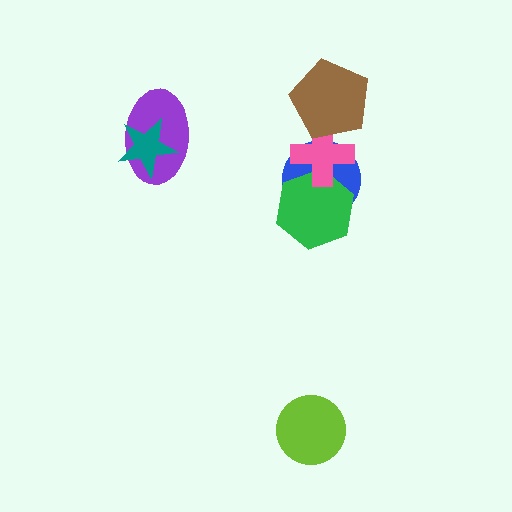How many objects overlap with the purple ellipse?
1 object overlaps with the purple ellipse.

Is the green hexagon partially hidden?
Yes, it is partially covered by another shape.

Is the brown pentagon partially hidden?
No, no other shape covers it.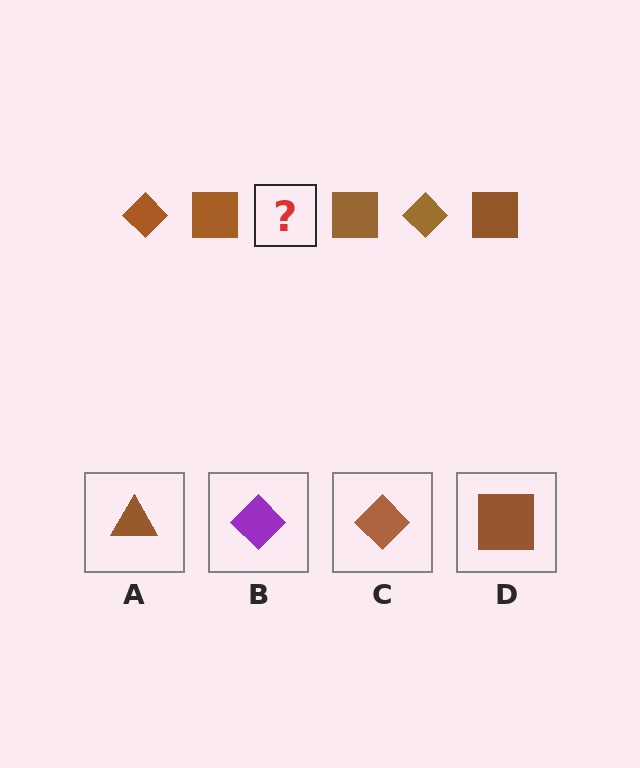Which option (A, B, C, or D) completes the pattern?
C.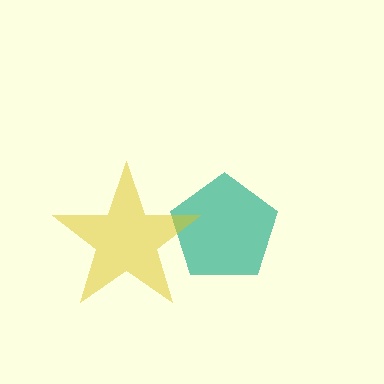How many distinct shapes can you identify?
There are 2 distinct shapes: a teal pentagon, a yellow star.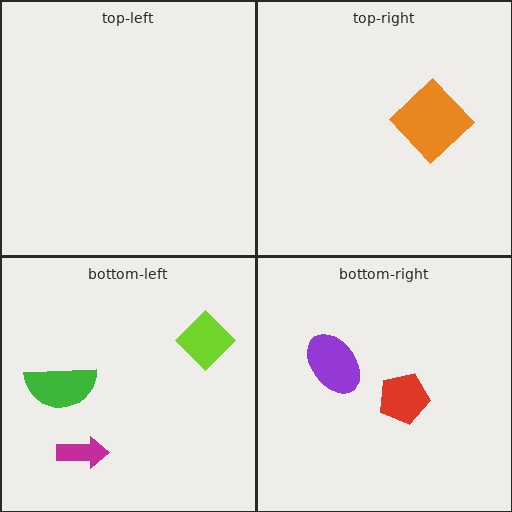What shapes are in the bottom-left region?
The lime diamond, the green semicircle, the magenta arrow.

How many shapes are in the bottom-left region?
3.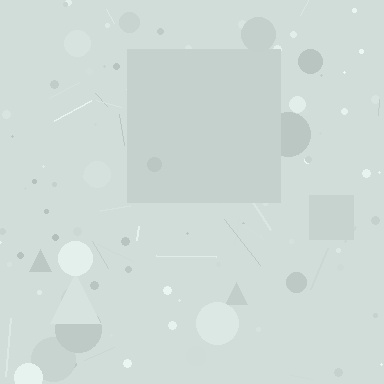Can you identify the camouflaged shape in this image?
The camouflaged shape is a square.